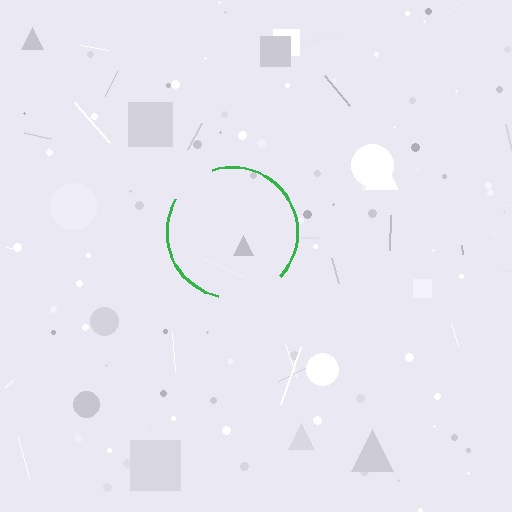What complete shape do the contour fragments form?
The contour fragments form a circle.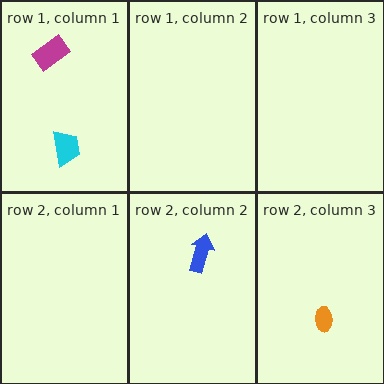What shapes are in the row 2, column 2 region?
The blue arrow.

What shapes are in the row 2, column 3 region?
The orange ellipse.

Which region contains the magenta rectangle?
The row 1, column 1 region.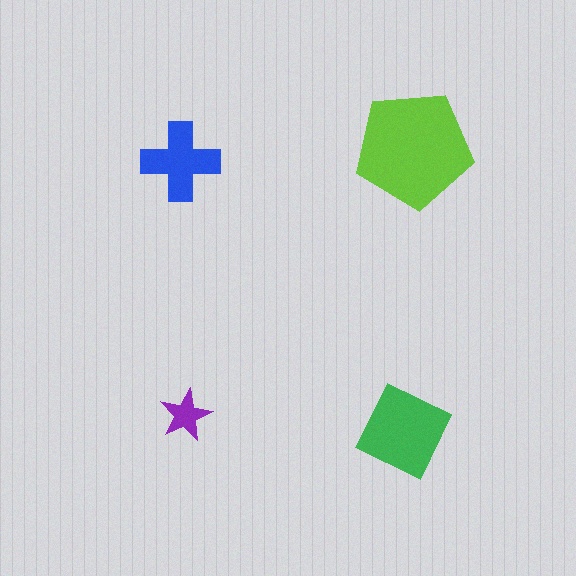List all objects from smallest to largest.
The purple star, the blue cross, the green square, the lime pentagon.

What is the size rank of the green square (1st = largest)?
2nd.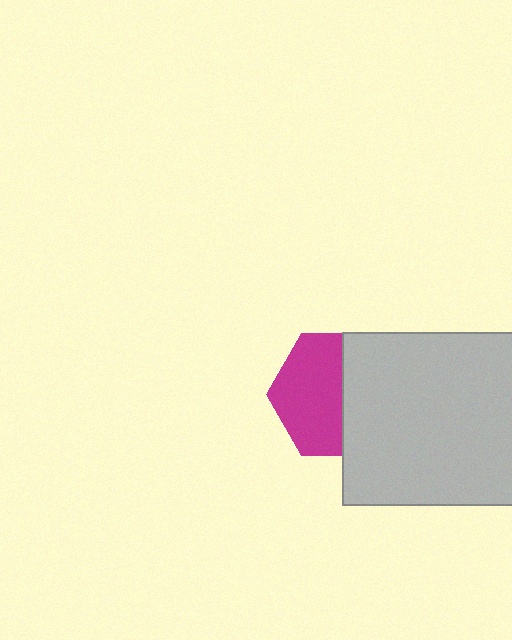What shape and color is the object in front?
The object in front is a light gray square.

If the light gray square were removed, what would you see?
You would see the complete magenta hexagon.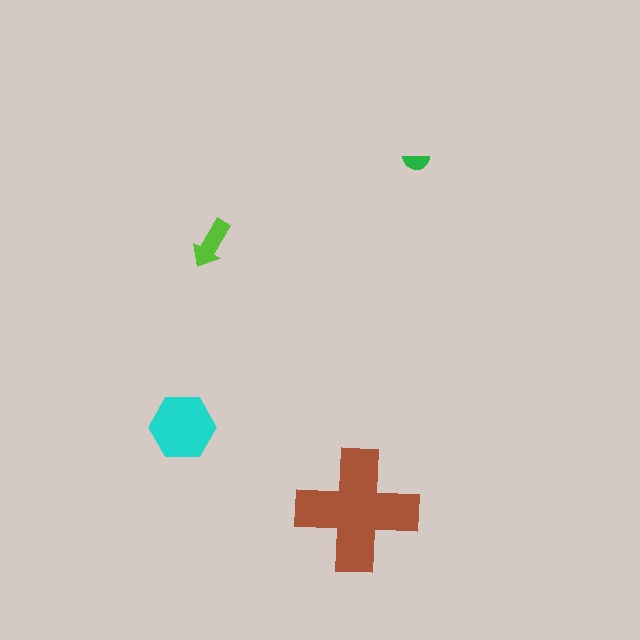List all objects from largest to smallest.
The brown cross, the cyan hexagon, the lime arrow, the green semicircle.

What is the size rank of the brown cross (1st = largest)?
1st.